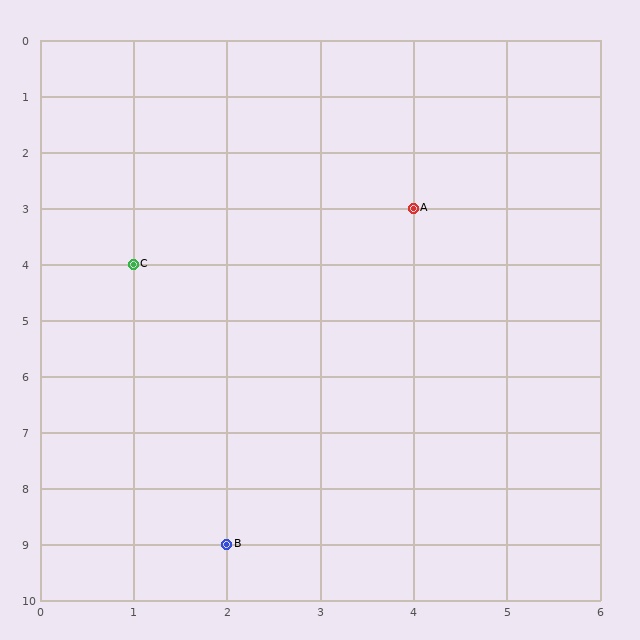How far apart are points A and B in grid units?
Points A and B are 2 columns and 6 rows apart (about 6.3 grid units diagonally).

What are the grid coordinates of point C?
Point C is at grid coordinates (1, 4).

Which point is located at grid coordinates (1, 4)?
Point C is at (1, 4).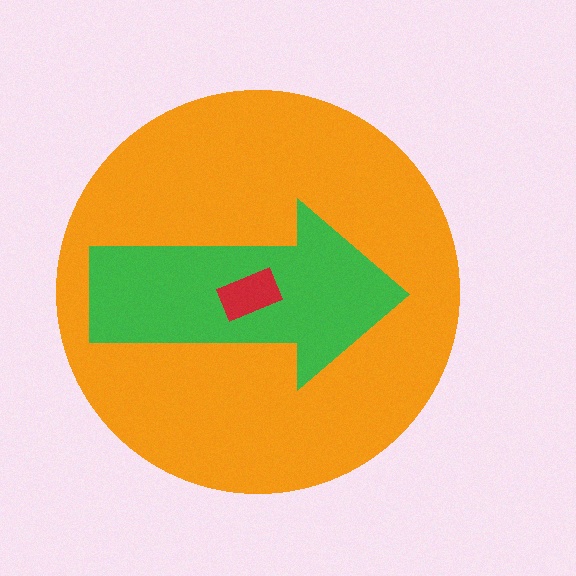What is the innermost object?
The red rectangle.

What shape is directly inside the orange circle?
The green arrow.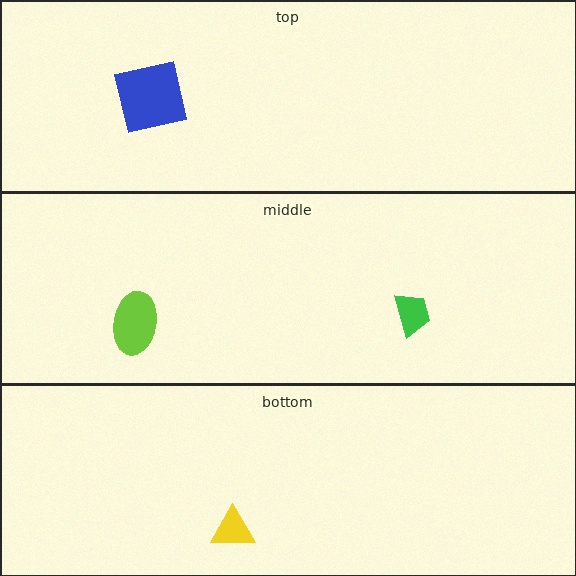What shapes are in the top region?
The blue square.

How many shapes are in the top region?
1.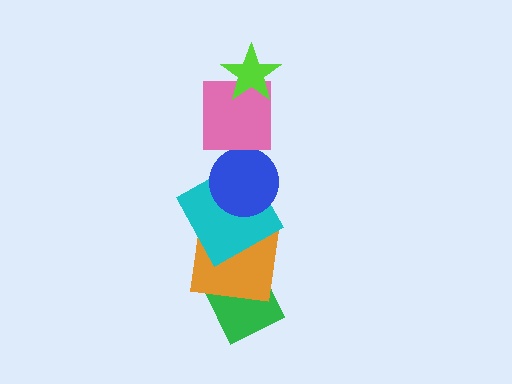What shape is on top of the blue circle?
The pink square is on top of the blue circle.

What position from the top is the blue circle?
The blue circle is 3rd from the top.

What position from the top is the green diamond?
The green diamond is 6th from the top.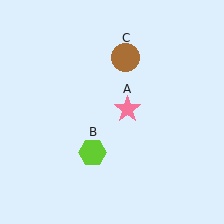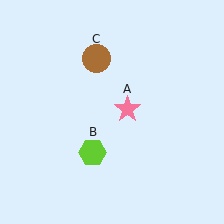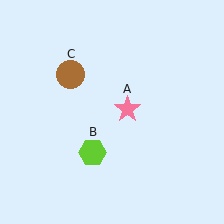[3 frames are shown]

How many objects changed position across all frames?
1 object changed position: brown circle (object C).